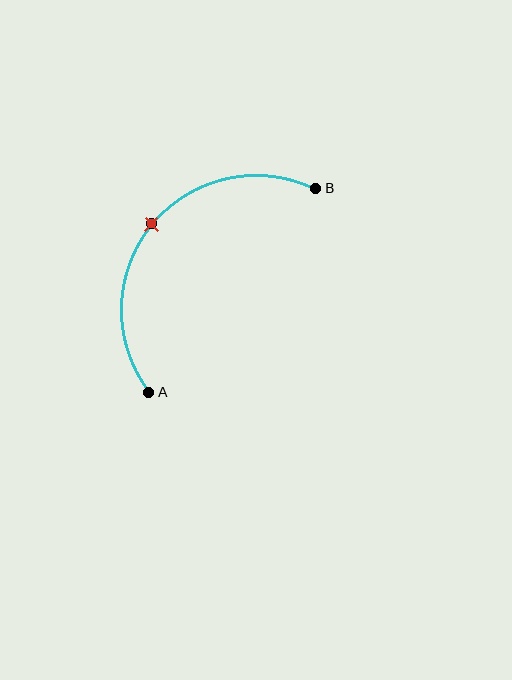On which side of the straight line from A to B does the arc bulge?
The arc bulges above and to the left of the straight line connecting A and B.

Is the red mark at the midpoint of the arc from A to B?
Yes. The red mark lies on the arc at equal arc-length from both A and B — it is the arc midpoint.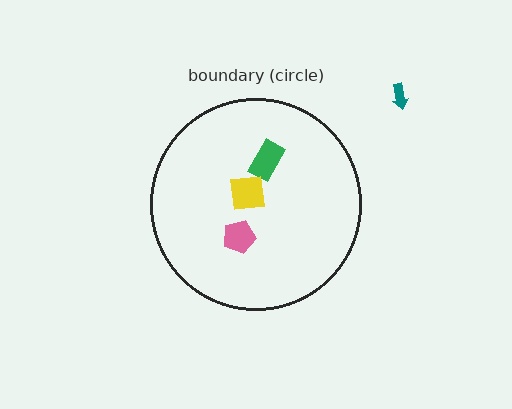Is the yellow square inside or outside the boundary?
Inside.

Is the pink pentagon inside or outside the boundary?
Inside.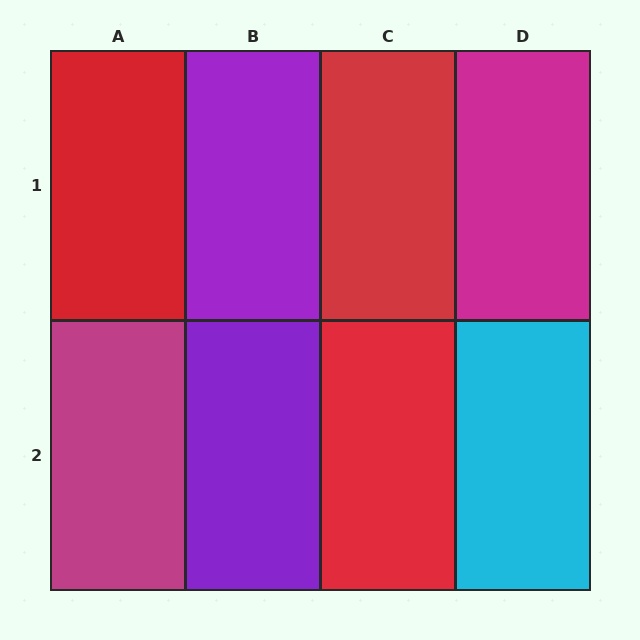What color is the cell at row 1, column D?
Magenta.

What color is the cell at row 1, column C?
Red.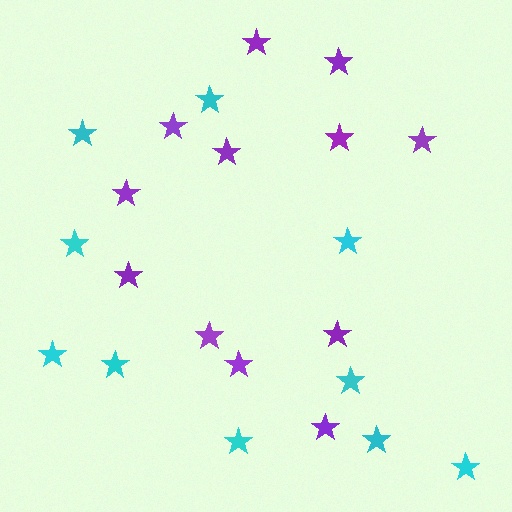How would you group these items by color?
There are 2 groups: one group of purple stars (12) and one group of cyan stars (10).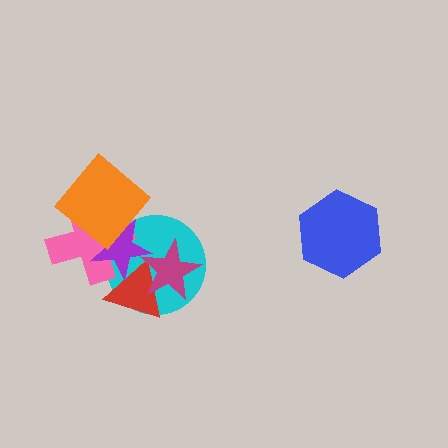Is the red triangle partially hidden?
Yes, it is partially covered by another shape.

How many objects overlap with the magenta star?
3 objects overlap with the magenta star.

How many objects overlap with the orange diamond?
2 objects overlap with the orange diamond.